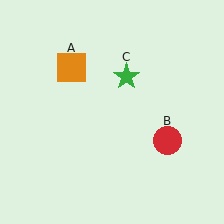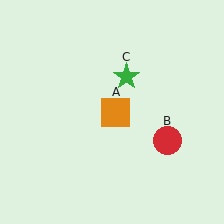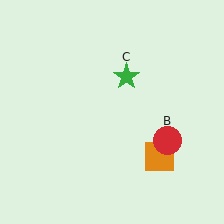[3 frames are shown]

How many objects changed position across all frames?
1 object changed position: orange square (object A).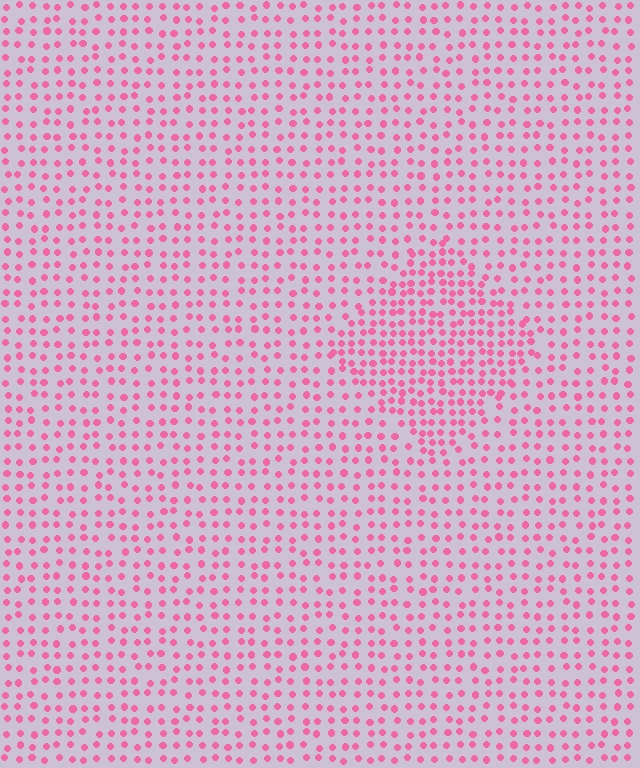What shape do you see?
I see a diamond.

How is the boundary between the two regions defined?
The boundary is defined by a change in element density (approximately 1.7x ratio). All elements are the same color, size, and shape.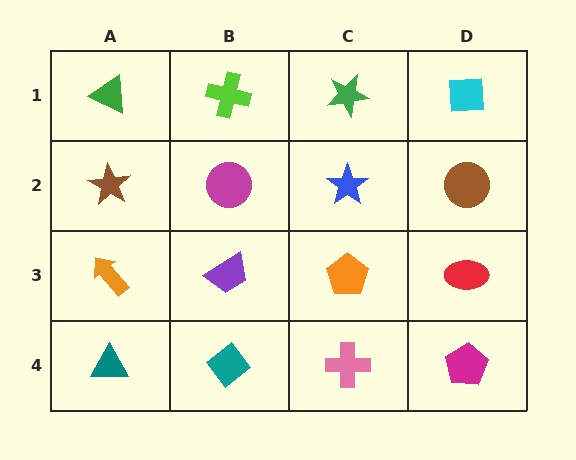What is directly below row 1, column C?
A blue star.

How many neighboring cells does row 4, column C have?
3.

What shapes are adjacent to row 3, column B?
A magenta circle (row 2, column B), a teal diamond (row 4, column B), an orange arrow (row 3, column A), an orange pentagon (row 3, column C).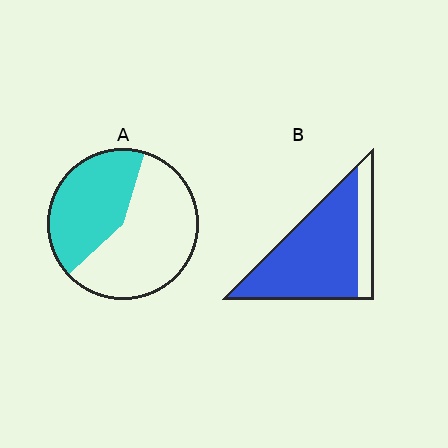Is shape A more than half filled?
No.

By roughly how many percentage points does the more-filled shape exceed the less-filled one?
By roughly 40 percentage points (B over A).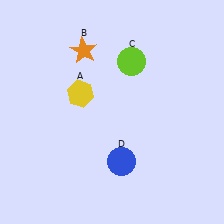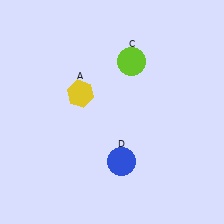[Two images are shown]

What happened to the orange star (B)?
The orange star (B) was removed in Image 2. It was in the top-left area of Image 1.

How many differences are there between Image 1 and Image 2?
There is 1 difference between the two images.